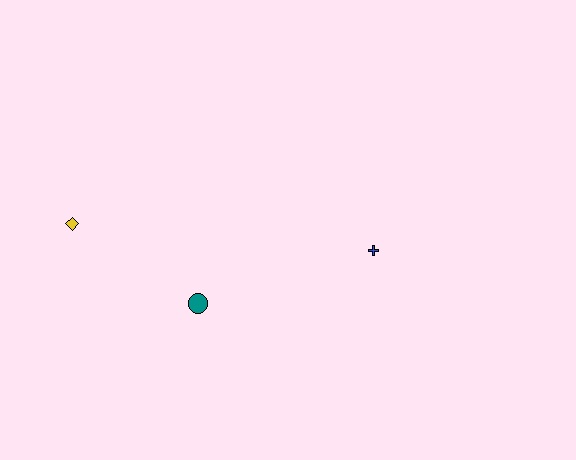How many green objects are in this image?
There are no green objects.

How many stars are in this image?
There are no stars.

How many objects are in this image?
There are 3 objects.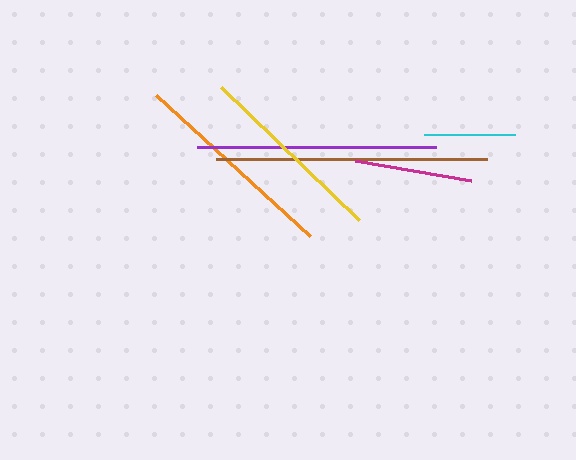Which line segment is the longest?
The brown line is the longest at approximately 271 pixels.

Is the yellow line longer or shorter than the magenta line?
The yellow line is longer than the magenta line.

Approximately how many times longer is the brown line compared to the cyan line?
The brown line is approximately 3.0 times the length of the cyan line.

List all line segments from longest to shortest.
From longest to shortest: brown, purple, orange, yellow, magenta, cyan.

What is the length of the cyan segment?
The cyan segment is approximately 91 pixels long.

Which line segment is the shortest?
The cyan line is the shortest at approximately 91 pixels.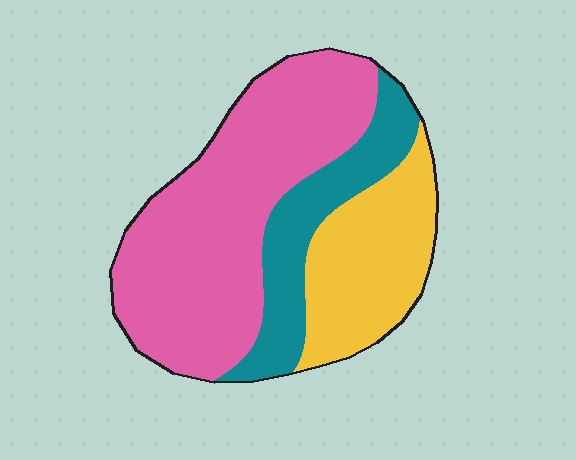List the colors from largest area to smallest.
From largest to smallest: pink, yellow, teal.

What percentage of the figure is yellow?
Yellow takes up about one quarter (1/4) of the figure.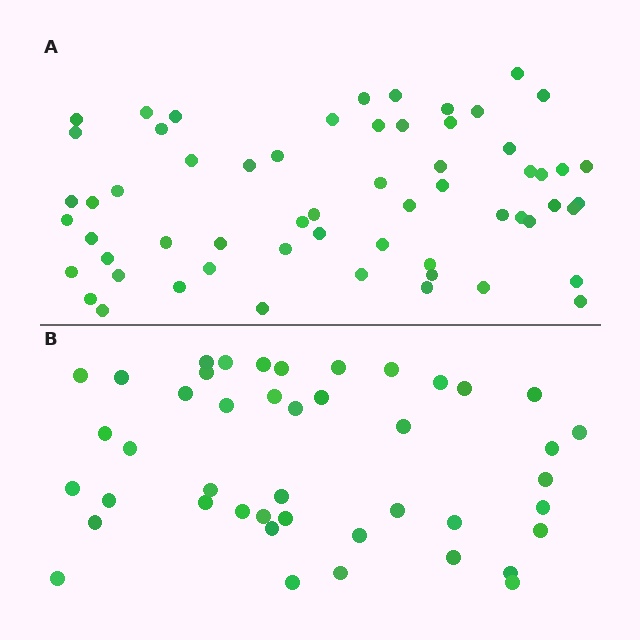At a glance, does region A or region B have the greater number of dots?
Region A (the top region) has more dots.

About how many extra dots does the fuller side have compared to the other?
Region A has approximately 15 more dots than region B.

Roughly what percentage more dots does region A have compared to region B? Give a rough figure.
About 35% more.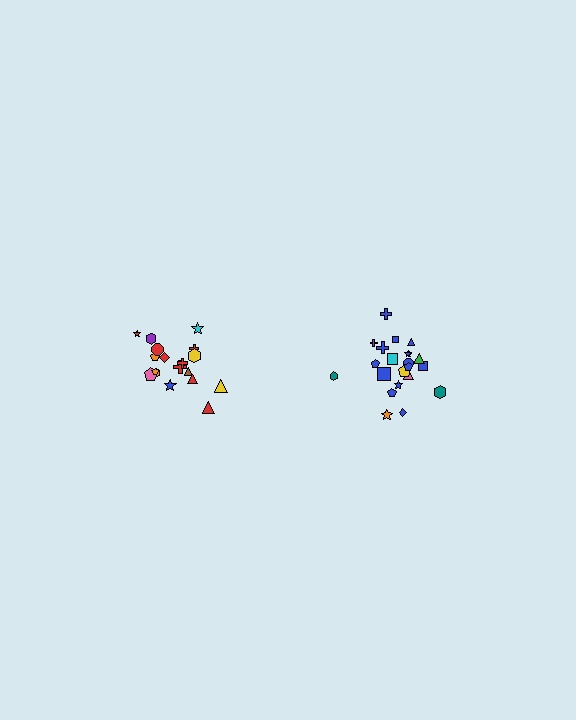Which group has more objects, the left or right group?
The right group.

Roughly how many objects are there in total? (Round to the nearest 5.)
Roughly 40 objects in total.